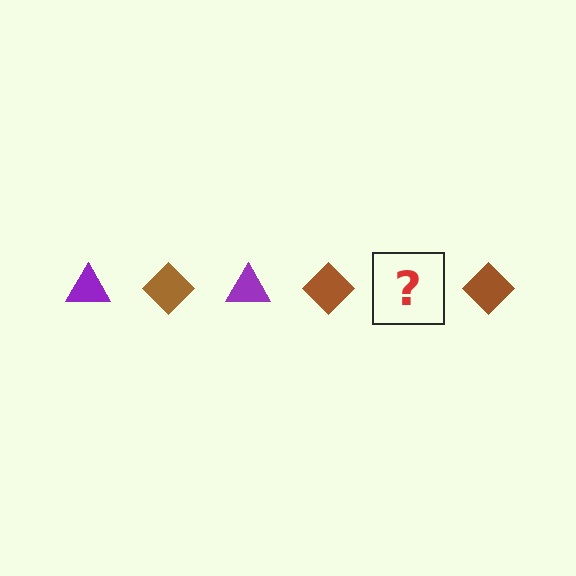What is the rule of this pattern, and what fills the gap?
The rule is that the pattern alternates between purple triangle and brown diamond. The gap should be filled with a purple triangle.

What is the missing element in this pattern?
The missing element is a purple triangle.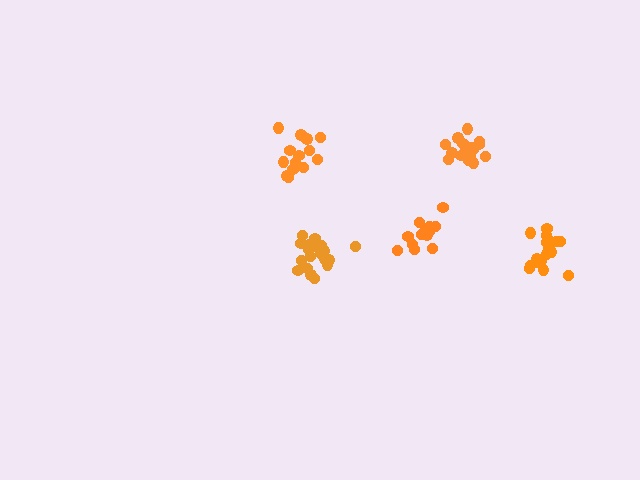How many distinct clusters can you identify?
There are 5 distinct clusters.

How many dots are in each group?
Group 1: 15 dots, Group 2: 16 dots, Group 3: 19 dots, Group 4: 17 dots, Group 5: 20 dots (87 total).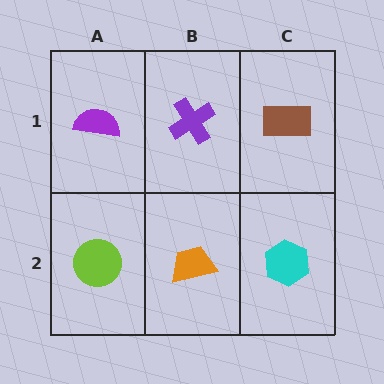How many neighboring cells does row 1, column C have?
2.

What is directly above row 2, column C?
A brown rectangle.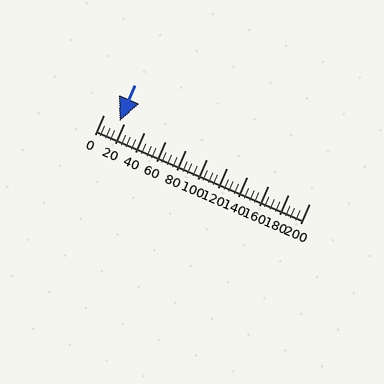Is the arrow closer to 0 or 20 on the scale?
The arrow is closer to 20.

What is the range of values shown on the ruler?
The ruler shows values from 0 to 200.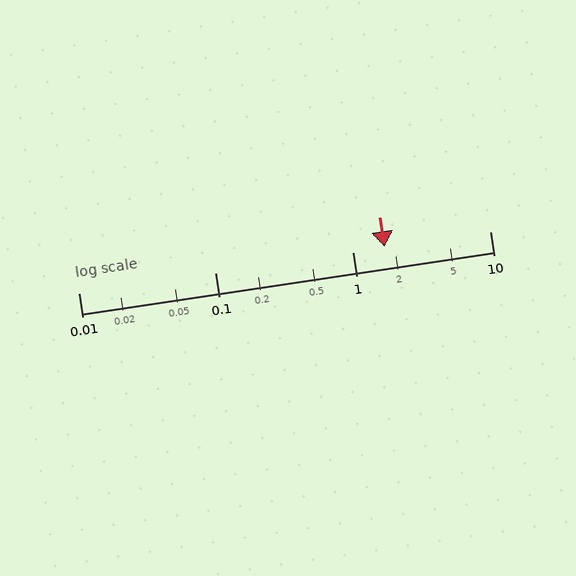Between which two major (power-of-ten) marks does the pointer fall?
The pointer is between 1 and 10.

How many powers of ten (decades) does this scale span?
The scale spans 3 decades, from 0.01 to 10.